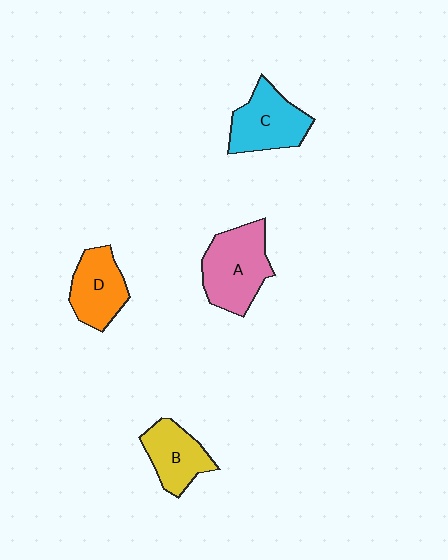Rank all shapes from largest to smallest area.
From largest to smallest: A (pink), C (cyan), D (orange), B (yellow).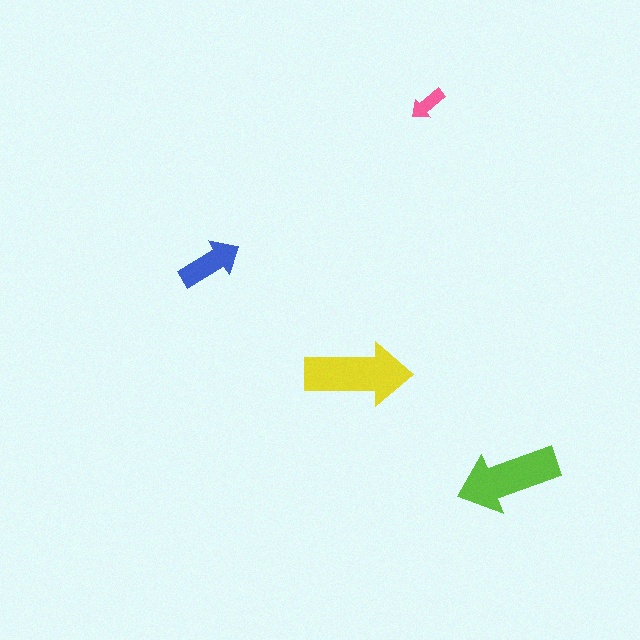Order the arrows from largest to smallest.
the yellow one, the lime one, the blue one, the pink one.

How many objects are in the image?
There are 4 objects in the image.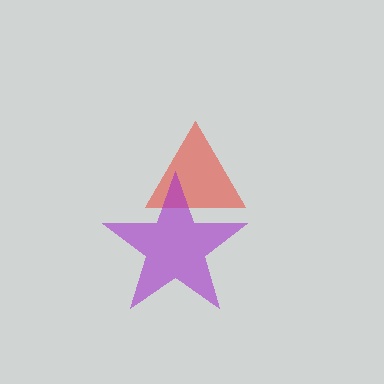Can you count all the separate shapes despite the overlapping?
Yes, there are 2 separate shapes.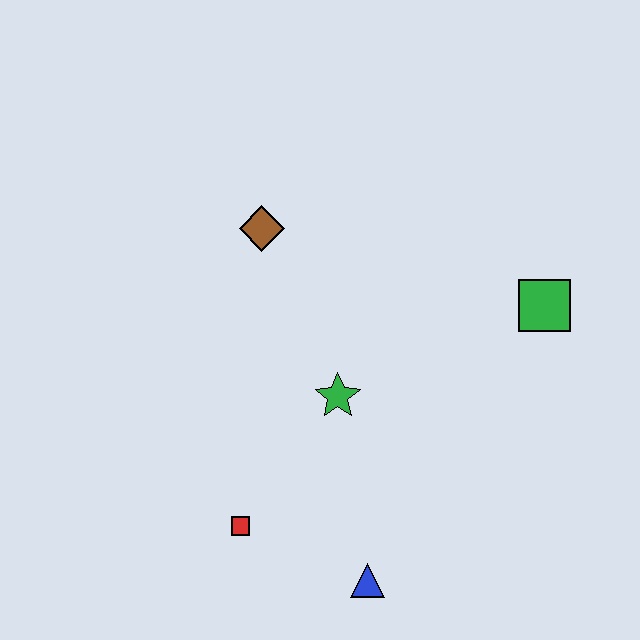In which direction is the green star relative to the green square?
The green star is to the left of the green square.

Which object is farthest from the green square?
The red square is farthest from the green square.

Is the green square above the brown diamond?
No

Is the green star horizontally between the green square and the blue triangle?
No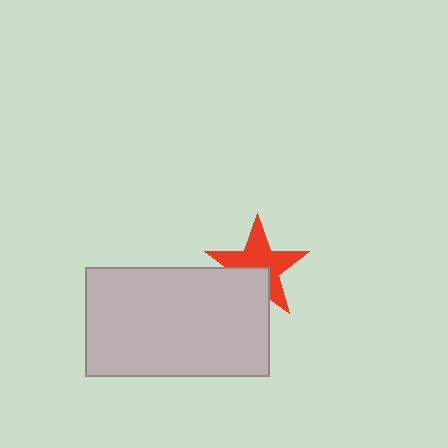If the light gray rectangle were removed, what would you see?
You would see the complete red star.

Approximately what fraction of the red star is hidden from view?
Roughly 33% of the red star is hidden behind the light gray rectangle.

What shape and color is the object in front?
The object in front is a light gray rectangle.